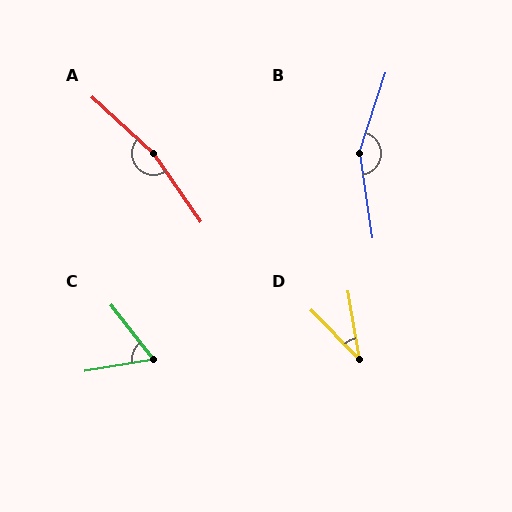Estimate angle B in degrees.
Approximately 154 degrees.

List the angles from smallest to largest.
D (35°), C (61°), B (154°), A (167°).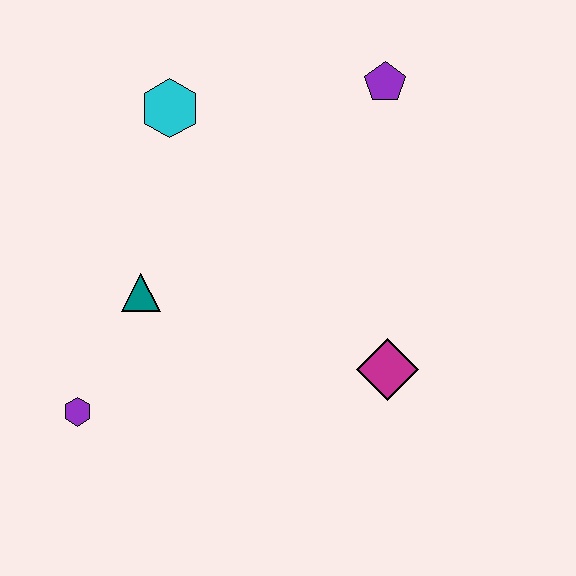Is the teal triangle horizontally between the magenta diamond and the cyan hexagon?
No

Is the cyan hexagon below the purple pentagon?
Yes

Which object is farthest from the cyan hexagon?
The magenta diamond is farthest from the cyan hexagon.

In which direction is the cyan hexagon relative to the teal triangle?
The cyan hexagon is above the teal triangle.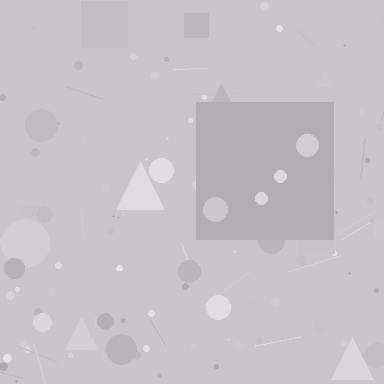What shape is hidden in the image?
A square is hidden in the image.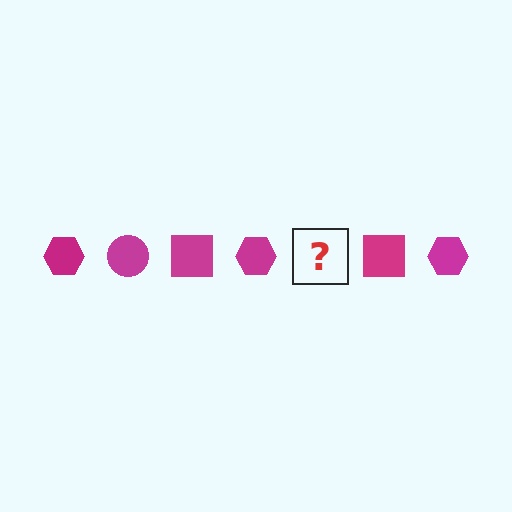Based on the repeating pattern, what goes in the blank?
The blank should be a magenta circle.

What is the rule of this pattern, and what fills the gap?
The rule is that the pattern cycles through hexagon, circle, square shapes in magenta. The gap should be filled with a magenta circle.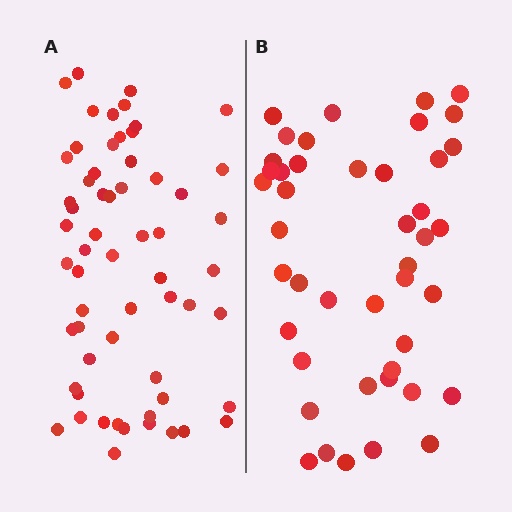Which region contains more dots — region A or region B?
Region A (the left region) has more dots.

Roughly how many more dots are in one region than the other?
Region A has approximately 15 more dots than region B.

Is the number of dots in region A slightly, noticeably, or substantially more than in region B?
Region A has noticeably more, but not dramatically so. The ratio is roughly 1.4 to 1.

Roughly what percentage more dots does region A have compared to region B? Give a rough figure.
About 35% more.